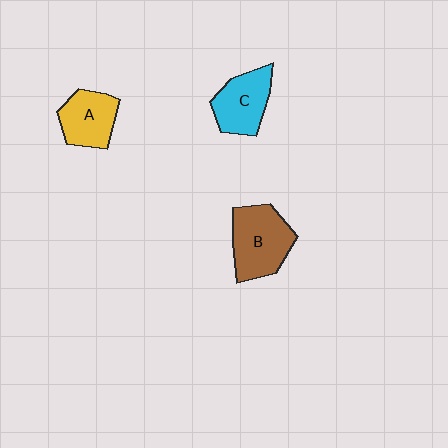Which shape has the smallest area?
Shape A (yellow).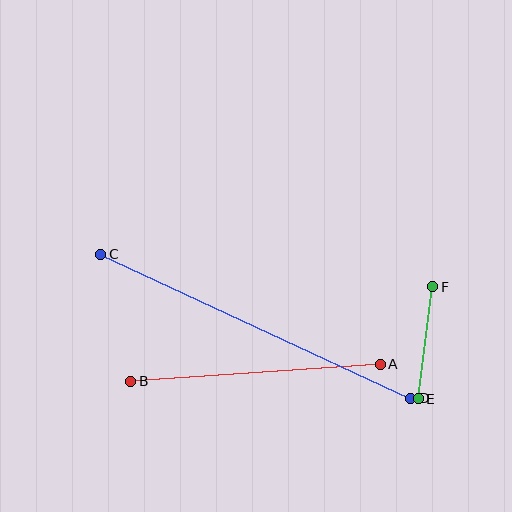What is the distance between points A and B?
The distance is approximately 250 pixels.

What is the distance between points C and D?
The distance is approximately 342 pixels.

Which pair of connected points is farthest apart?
Points C and D are farthest apart.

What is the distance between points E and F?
The distance is approximately 113 pixels.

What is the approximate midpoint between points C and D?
The midpoint is at approximately (256, 326) pixels.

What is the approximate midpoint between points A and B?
The midpoint is at approximately (255, 373) pixels.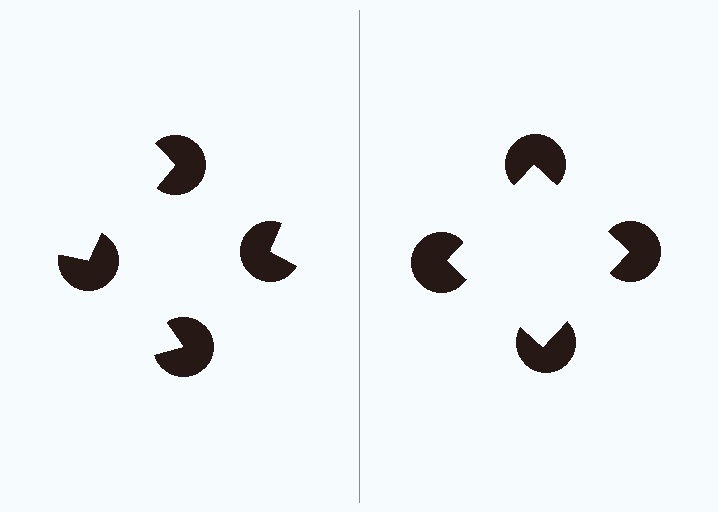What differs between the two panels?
The pac-man discs are positioned identically on both sides; only the wedge orientations differ. On the right they align to a square; on the left they are misaligned.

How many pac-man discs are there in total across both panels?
8 — 4 on each side.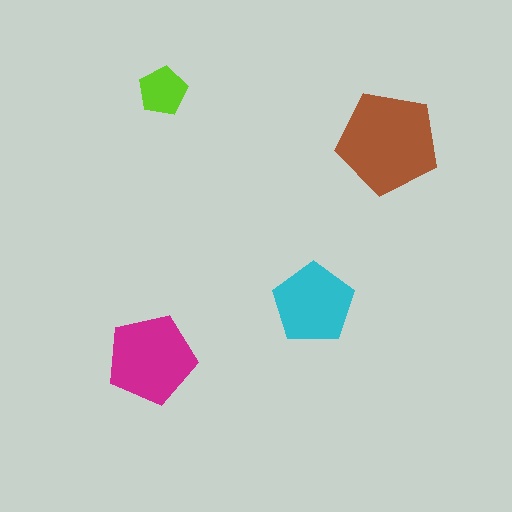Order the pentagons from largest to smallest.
the brown one, the magenta one, the cyan one, the lime one.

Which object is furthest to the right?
The brown pentagon is rightmost.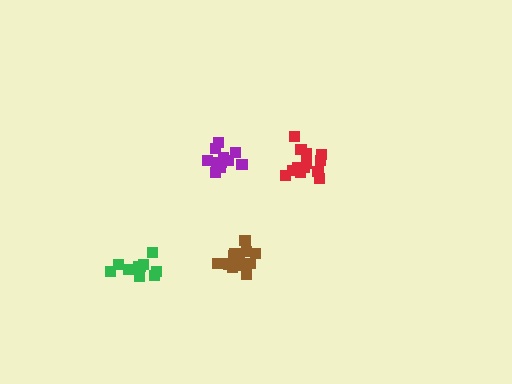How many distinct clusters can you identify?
There are 4 distinct clusters.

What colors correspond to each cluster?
The clusters are colored: purple, green, brown, red.